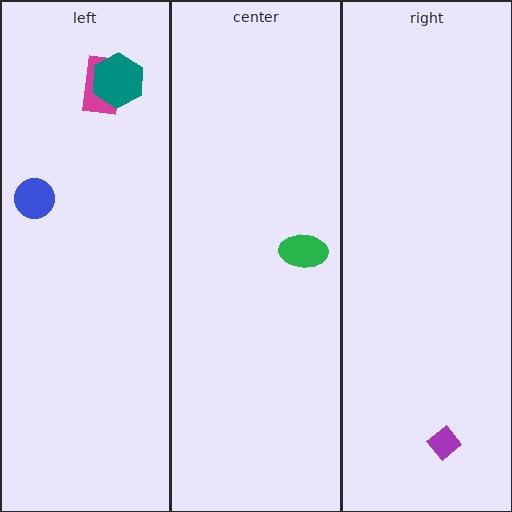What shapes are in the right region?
The purple diamond.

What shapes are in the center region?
The green ellipse.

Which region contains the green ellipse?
The center region.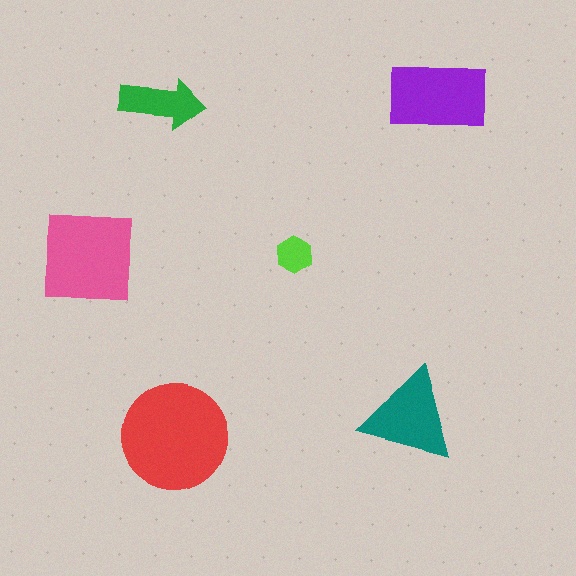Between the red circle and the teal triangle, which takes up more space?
The red circle.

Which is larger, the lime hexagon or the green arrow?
The green arrow.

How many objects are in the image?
There are 6 objects in the image.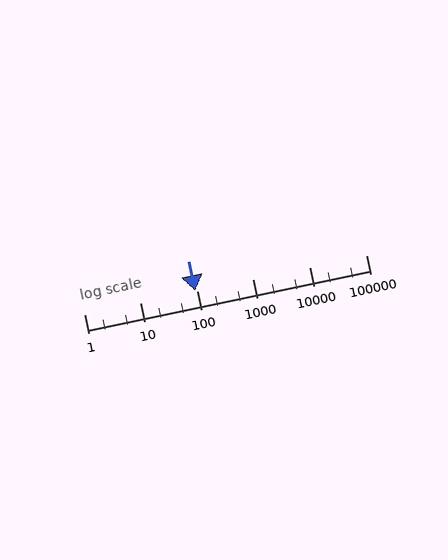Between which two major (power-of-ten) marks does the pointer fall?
The pointer is between 10 and 100.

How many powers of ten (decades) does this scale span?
The scale spans 5 decades, from 1 to 100000.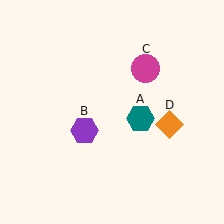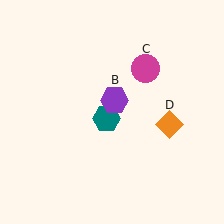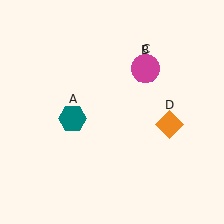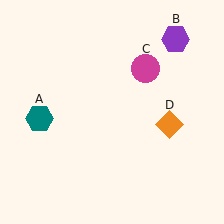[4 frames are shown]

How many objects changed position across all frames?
2 objects changed position: teal hexagon (object A), purple hexagon (object B).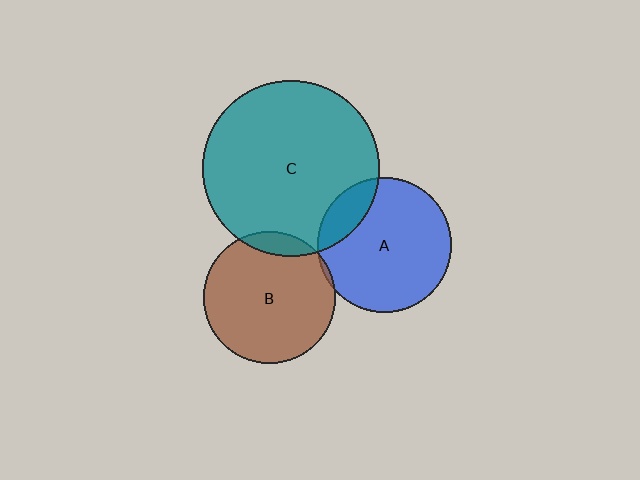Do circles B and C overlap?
Yes.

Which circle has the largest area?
Circle C (teal).